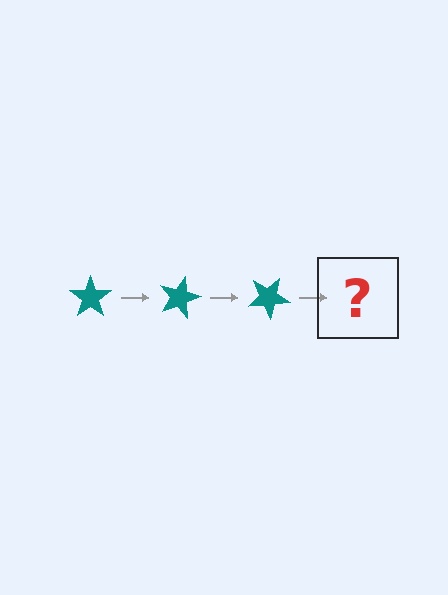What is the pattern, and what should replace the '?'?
The pattern is that the star rotates 15 degrees each step. The '?' should be a teal star rotated 45 degrees.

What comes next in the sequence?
The next element should be a teal star rotated 45 degrees.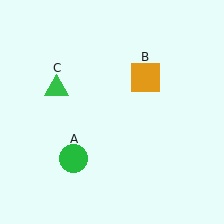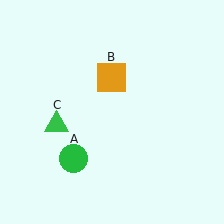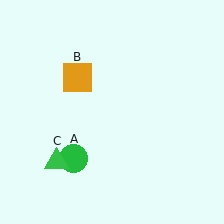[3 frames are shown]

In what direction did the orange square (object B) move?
The orange square (object B) moved left.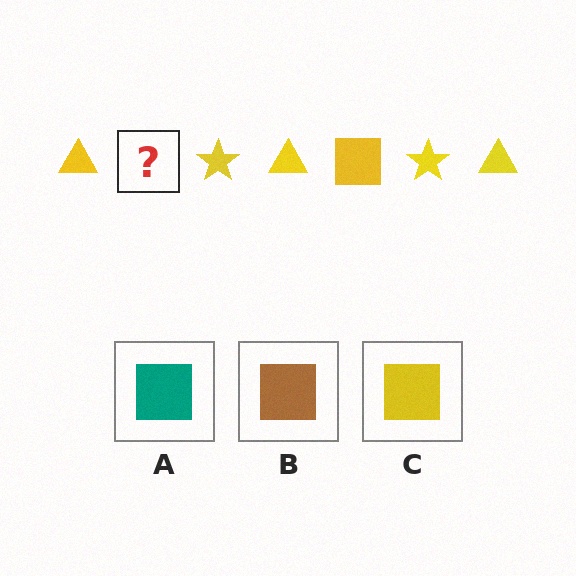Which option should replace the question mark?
Option C.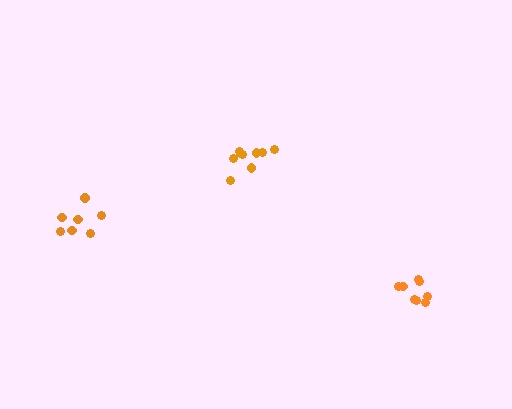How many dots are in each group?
Group 1: 7 dots, Group 2: 9 dots, Group 3: 8 dots (24 total).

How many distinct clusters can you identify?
There are 3 distinct clusters.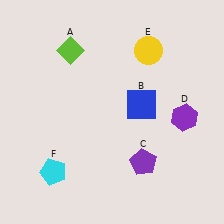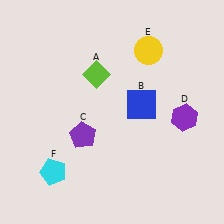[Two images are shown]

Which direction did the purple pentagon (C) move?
The purple pentagon (C) moved left.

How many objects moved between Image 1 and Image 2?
2 objects moved between the two images.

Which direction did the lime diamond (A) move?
The lime diamond (A) moved right.